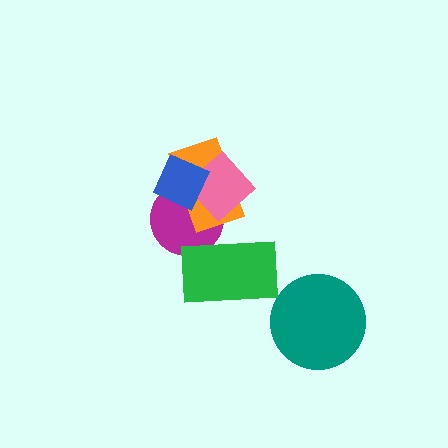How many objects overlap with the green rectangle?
1 object overlaps with the green rectangle.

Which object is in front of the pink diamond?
The blue diamond is in front of the pink diamond.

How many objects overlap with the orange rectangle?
3 objects overlap with the orange rectangle.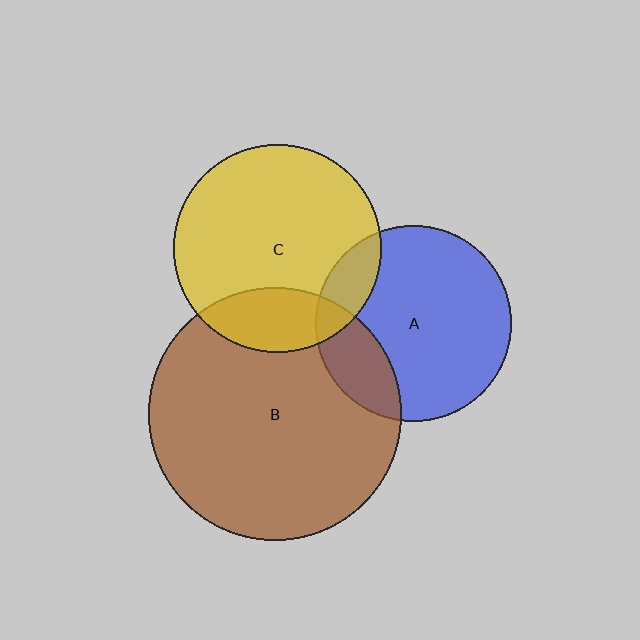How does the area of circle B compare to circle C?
Approximately 1.5 times.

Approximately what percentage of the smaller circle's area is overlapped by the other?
Approximately 20%.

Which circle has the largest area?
Circle B (brown).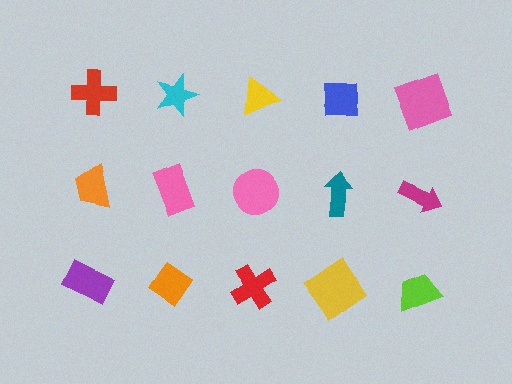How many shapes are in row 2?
5 shapes.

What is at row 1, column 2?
A cyan star.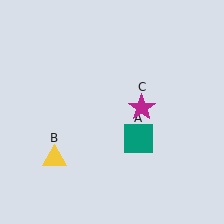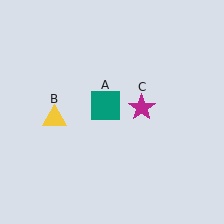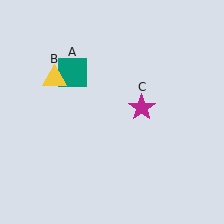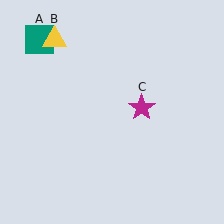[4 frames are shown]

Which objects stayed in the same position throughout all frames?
Magenta star (object C) remained stationary.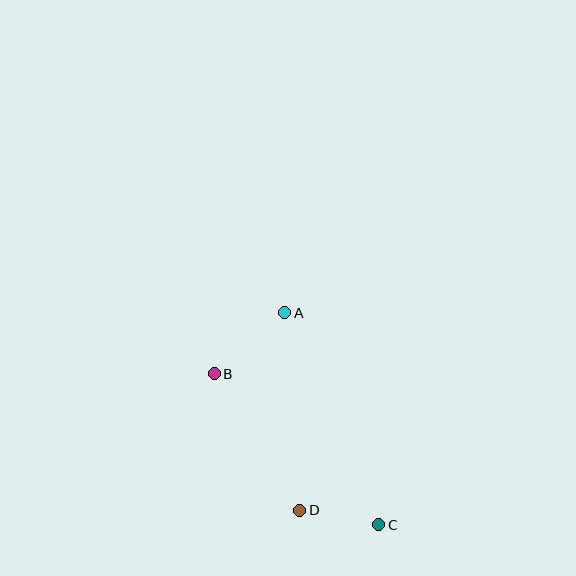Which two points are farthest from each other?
Points A and C are farthest from each other.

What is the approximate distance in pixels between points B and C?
The distance between B and C is approximately 223 pixels.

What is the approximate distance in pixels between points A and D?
The distance between A and D is approximately 198 pixels.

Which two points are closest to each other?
Points C and D are closest to each other.